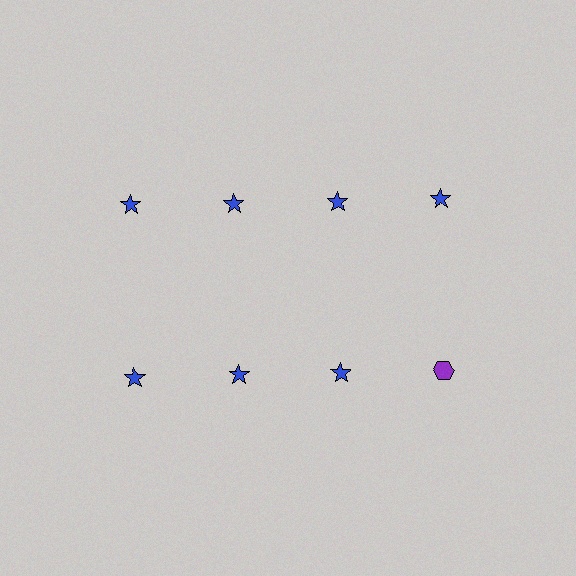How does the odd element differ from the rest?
It differs in both color (purple instead of blue) and shape (hexagon instead of star).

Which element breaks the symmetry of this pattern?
The purple hexagon in the second row, second from right column breaks the symmetry. All other shapes are blue stars.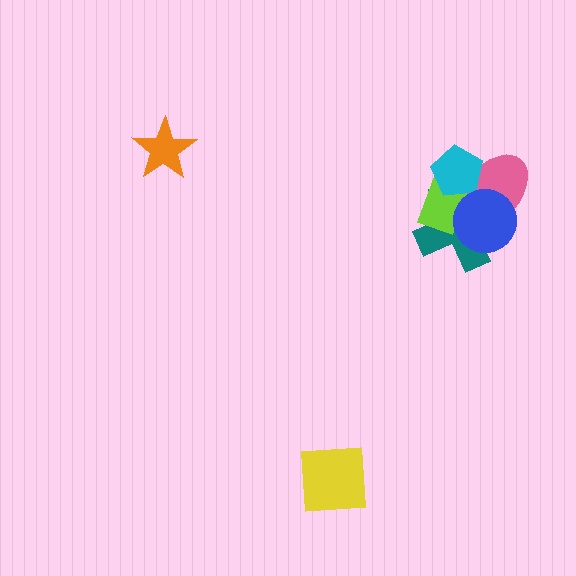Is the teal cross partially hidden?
Yes, it is partially covered by another shape.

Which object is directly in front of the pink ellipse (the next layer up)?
The lime rectangle is directly in front of the pink ellipse.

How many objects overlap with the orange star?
0 objects overlap with the orange star.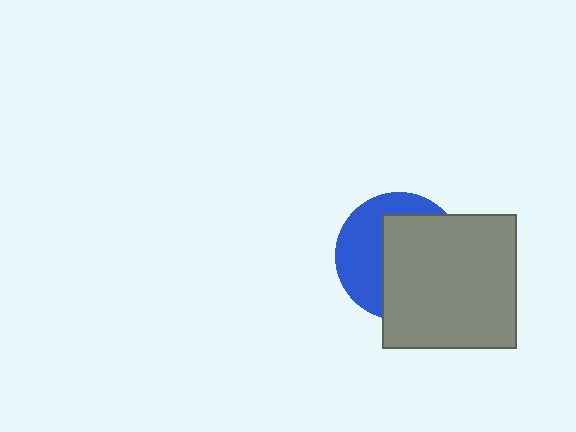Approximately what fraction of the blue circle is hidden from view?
Roughly 59% of the blue circle is hidden behind the gray square.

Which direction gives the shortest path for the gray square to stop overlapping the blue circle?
Moving right gives the shortest separation.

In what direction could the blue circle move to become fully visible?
The blue circle could move left. That would shift it out from behind the gray square entirely.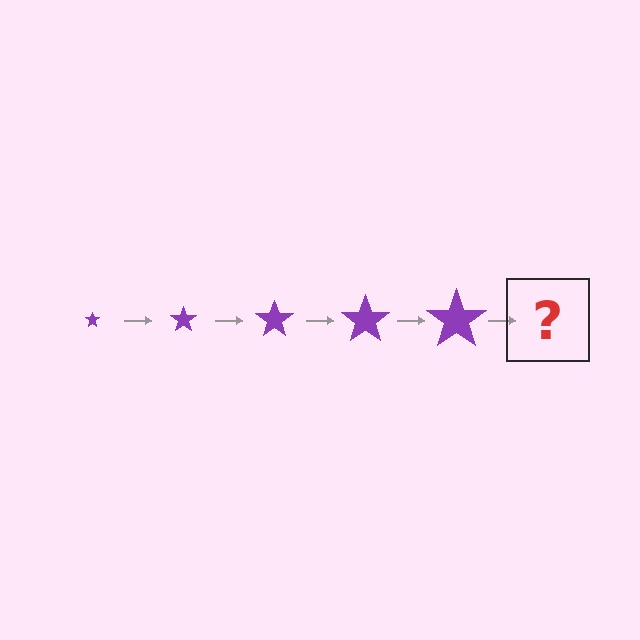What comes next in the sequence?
The next element should be a purple star, larger than the previous one.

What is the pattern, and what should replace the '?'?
The pattern is that the star gets progressively larger each step. The '?' should be a purple star, larger than the previous one.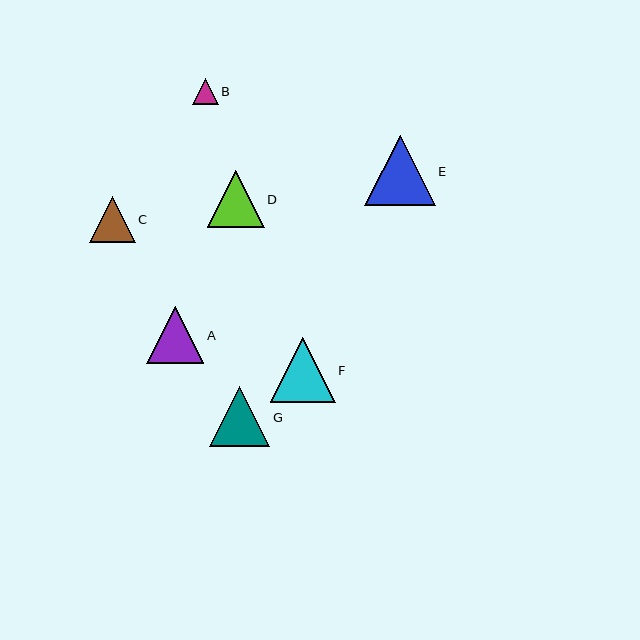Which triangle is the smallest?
Triangle B is the smallest with a size of approximately 26 pixels.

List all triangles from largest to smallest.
From largest to smallest: E, F, G, A, D, C, B.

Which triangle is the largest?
Triangle E is the largest with a size of approximately 70 pixels.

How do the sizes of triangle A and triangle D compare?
Triangle A and triangle D are approximately the same size.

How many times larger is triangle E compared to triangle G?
Triangle E is approximately 1.2 times the size of triangle G.